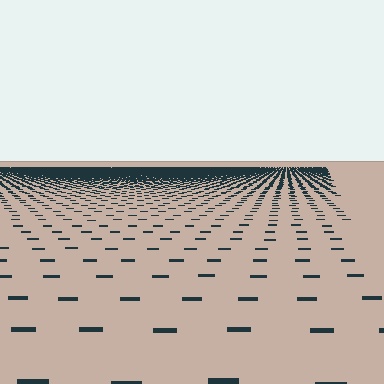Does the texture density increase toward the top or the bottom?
Density increases toward the top.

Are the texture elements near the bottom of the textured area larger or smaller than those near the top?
Larger. Near the bottom, elements are closer to the viewer and appear at a bigger on-screen size.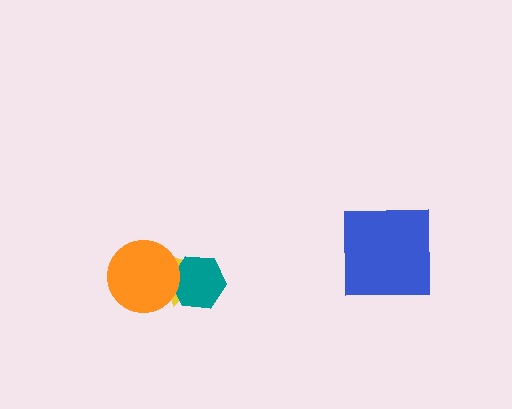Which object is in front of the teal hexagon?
The orange circle is in front of the teal hexagon.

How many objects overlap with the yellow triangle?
2 objects overlap with the yellow triangle.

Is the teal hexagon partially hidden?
Yes, it is partially covered by another shape.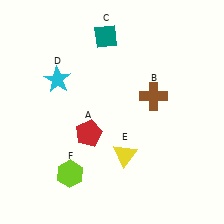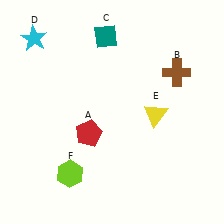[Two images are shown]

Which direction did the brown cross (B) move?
The brown cross (B) moved up.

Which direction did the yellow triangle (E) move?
The yellow triangle (E) moved up.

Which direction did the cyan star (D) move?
The cyan star (D) moved up.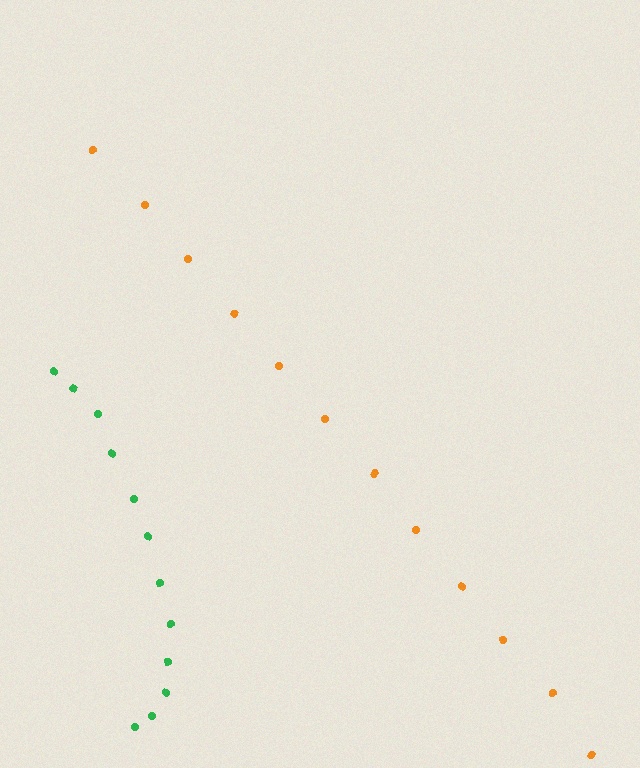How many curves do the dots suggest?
There are 2 distinct paths.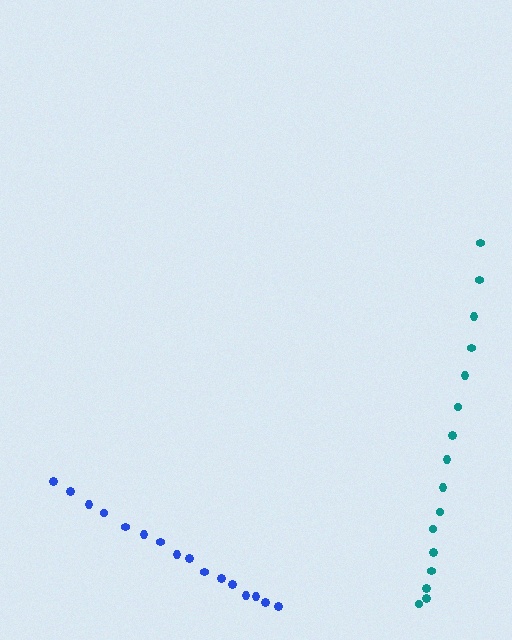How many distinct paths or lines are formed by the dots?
There are 2 distinct paths.